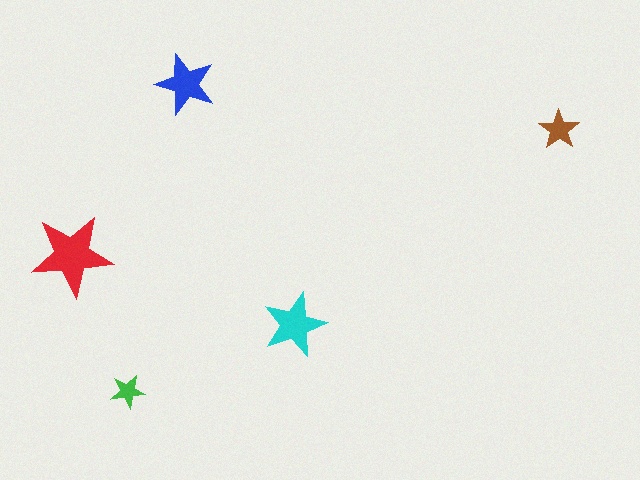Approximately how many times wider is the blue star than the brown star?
About 1.5 times wider.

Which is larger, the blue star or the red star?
The red one.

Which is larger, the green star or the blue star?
The blue one.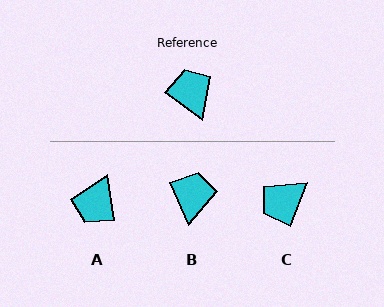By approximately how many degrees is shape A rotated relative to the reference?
Approximately 135 degrees counter-clockwise.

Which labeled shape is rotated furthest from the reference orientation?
A, about 135 degrees away.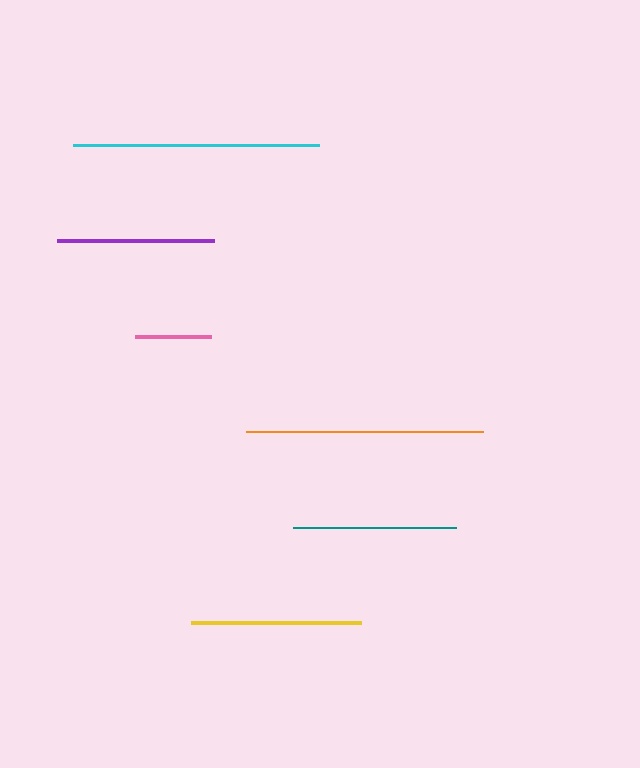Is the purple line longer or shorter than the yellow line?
The yellow line is longer than the purple line.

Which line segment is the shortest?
The pink line is the shortest at approximately 76 pixels.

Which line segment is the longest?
The cyan line is the longest at approximately 247 pixels.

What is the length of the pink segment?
The pink segment is approximately 76 pixels long.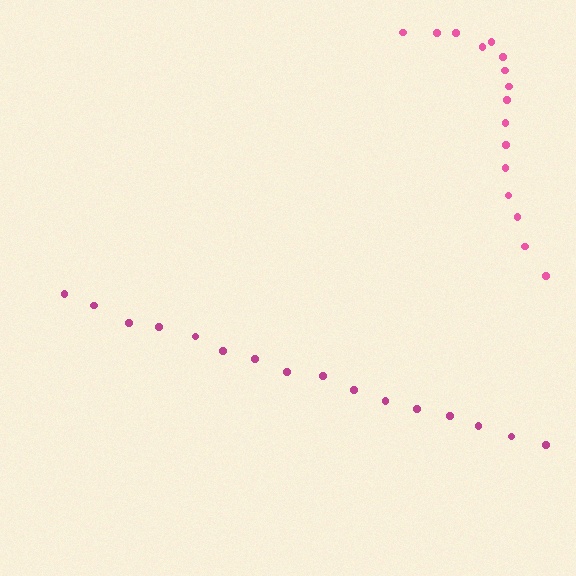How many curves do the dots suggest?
There are 2 distinct paths.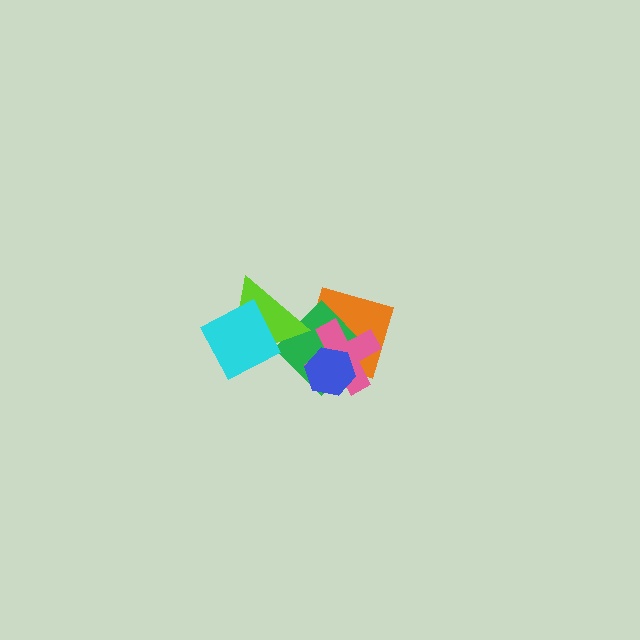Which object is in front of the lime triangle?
The cyan diamond is in front of the lime triangle.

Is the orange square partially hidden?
Yes, it is partially covered by another shape.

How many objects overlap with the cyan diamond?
1 object overlaps with the cyan diamond.